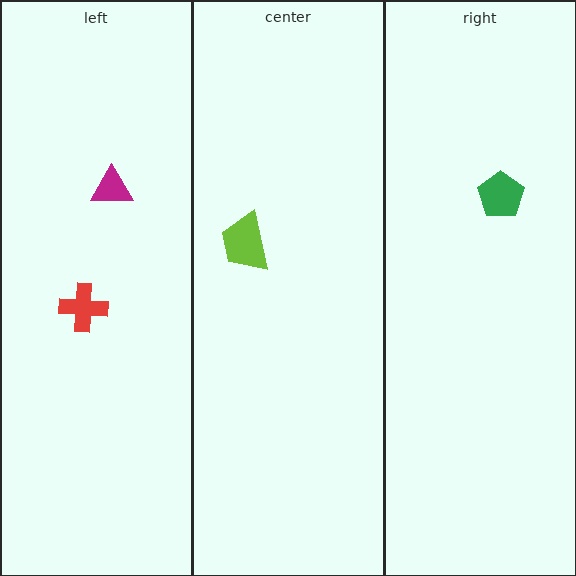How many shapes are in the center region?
1.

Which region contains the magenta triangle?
The left region.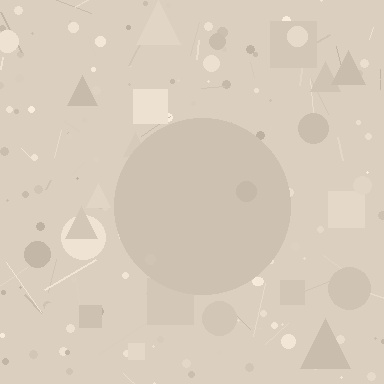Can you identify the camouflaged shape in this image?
The camouflaged shape is a circle.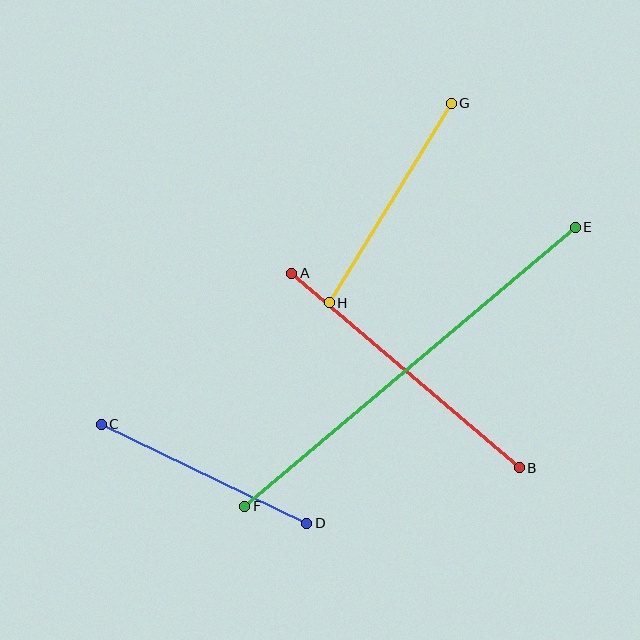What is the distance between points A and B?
The distance is approximately 299 pixels.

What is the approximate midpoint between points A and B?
The midpoint is at approximately (406, 370) pixels.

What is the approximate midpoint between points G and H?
The midpoint is at approximately (390, 203) pixels.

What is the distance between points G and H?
The distance is approximately 233 pixels.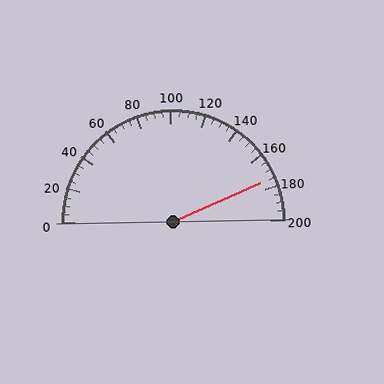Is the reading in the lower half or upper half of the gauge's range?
The reading is in the upper half of the range (0 to 200).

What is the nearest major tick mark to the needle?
The nearest major tick mark is 180.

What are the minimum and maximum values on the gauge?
The gauge ranges from 0 to 200.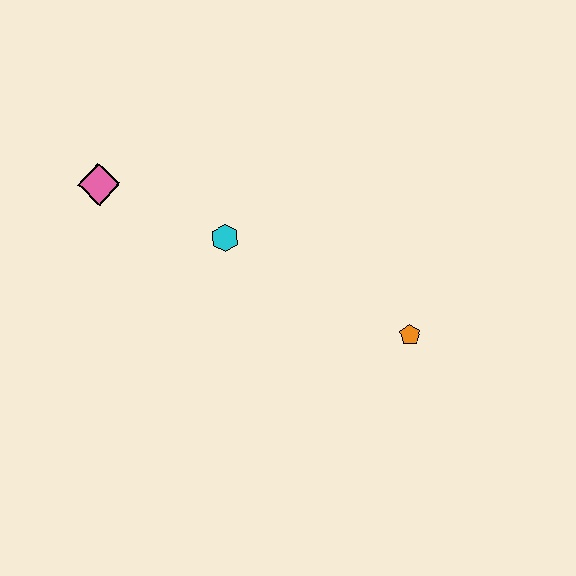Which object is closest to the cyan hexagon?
The pink diamond is closest to the cyan hexagon.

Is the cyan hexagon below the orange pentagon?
No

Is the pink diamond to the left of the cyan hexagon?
Yes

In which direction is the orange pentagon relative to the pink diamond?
The orange pentagon is to the right of the pink diamond.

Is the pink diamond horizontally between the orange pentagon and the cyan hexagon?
No